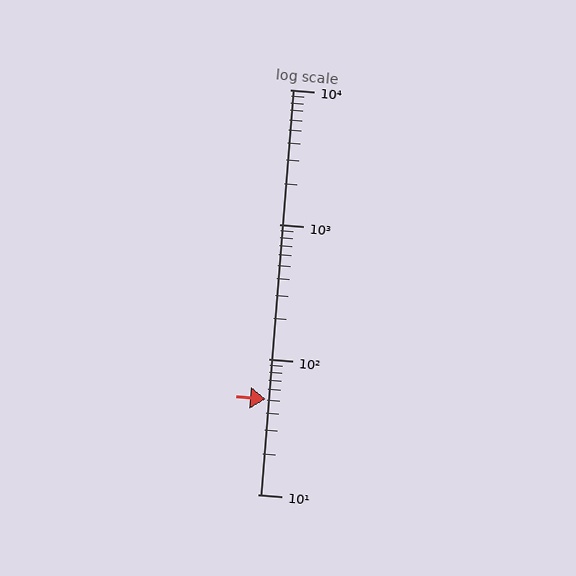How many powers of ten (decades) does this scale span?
The scale spans 3 decades, from 10 to 10000.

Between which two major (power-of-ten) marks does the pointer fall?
The pointer is between 10 and 100.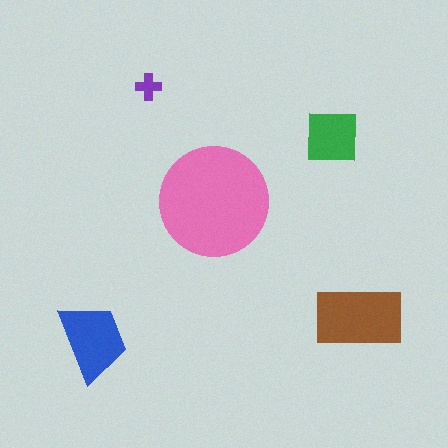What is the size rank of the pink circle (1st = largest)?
1st.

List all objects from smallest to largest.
The purple cross, the green square, the blue trapezoid, the brown rectangle, the pink circle.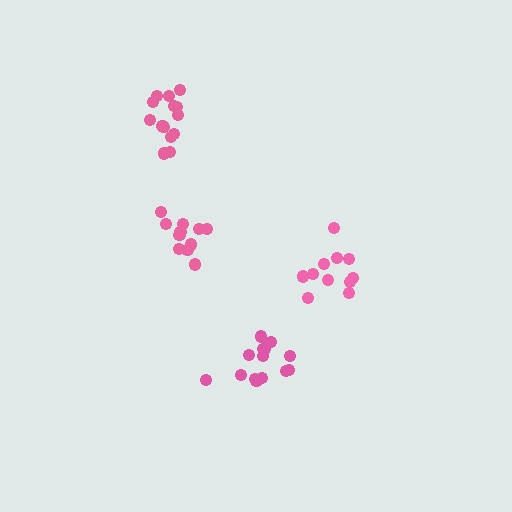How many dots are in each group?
Group 1: 11 dots, Group 2: 14 dots, Group 3: 11 dots, Group 4: 14 dots (50 total).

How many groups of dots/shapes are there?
There are 4 groups.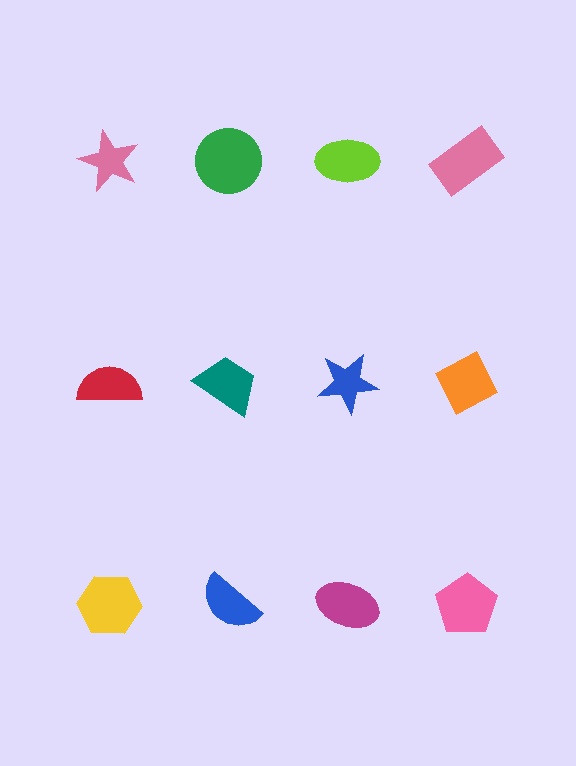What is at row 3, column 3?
A magenta ellipse.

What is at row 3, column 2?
A blue semicircle.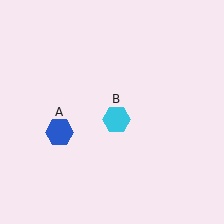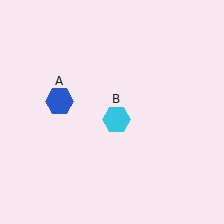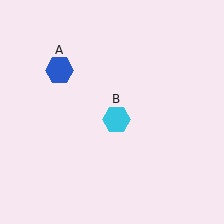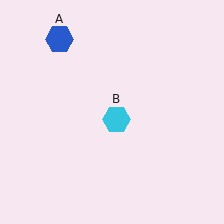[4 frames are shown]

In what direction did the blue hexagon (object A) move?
The blue hexagon (object A) moved up.